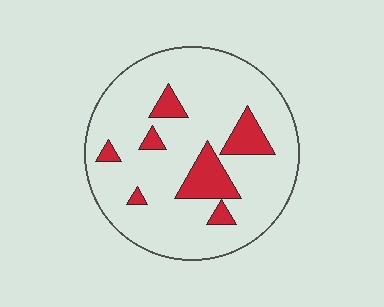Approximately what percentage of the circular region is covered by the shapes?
Approximately 15%.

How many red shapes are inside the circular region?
7.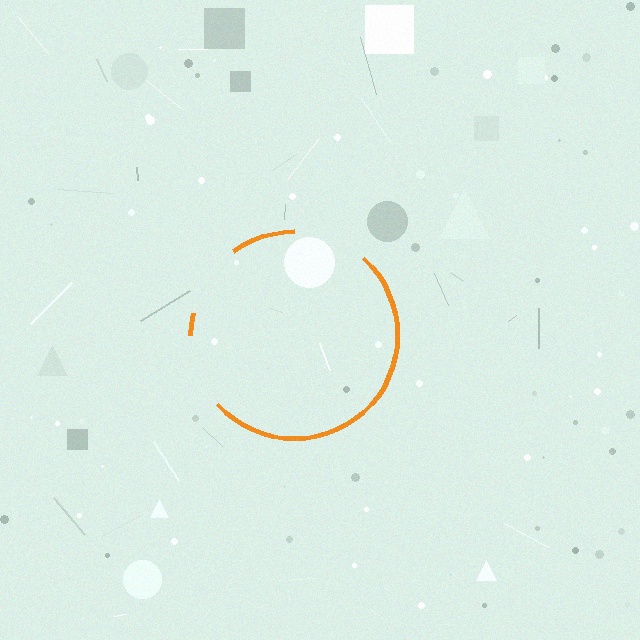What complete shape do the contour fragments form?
The contour fragments form a circle.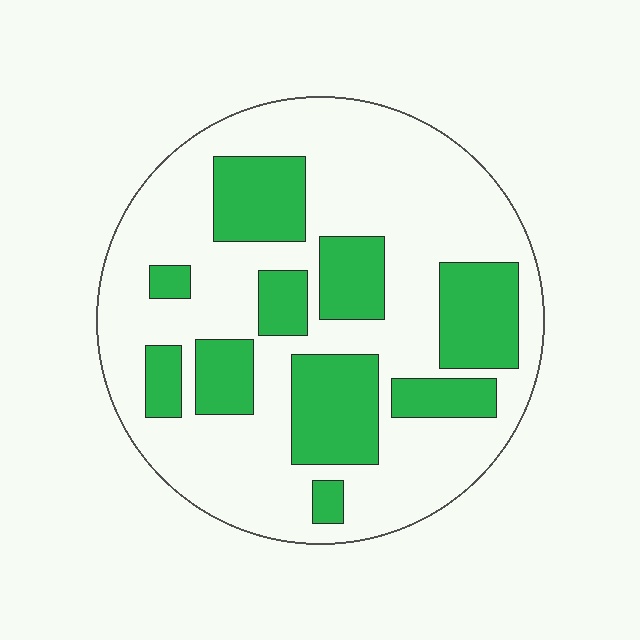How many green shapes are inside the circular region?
10.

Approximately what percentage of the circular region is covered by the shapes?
Approximately 30%.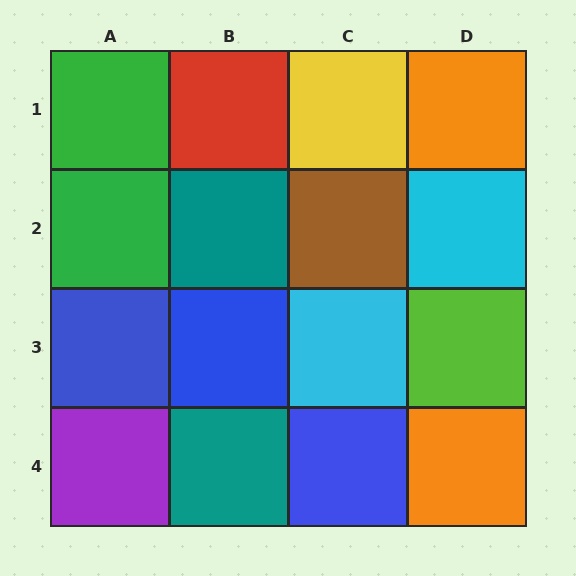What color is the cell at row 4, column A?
Purple.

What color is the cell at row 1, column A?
Green.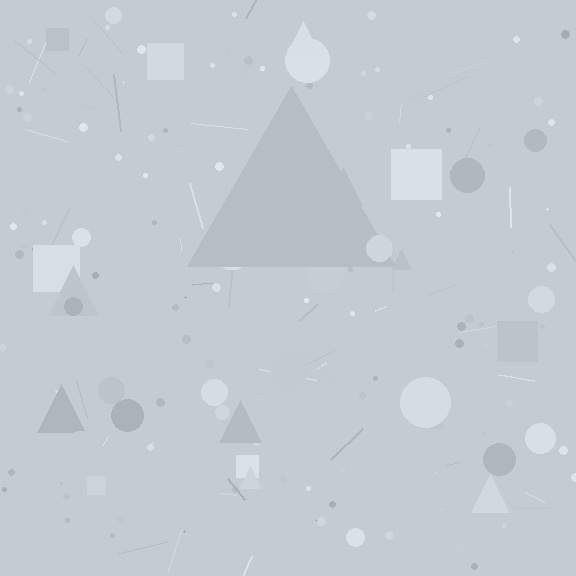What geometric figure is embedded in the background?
A triangle is embedded in the background.